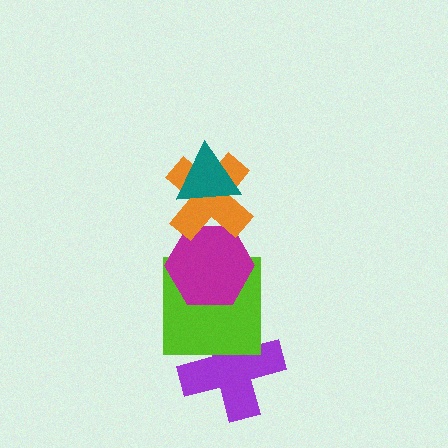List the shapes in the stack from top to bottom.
From top to bottom: the teal triangle, the orange cross, the magenta hexagon, the lime square, the purple cross.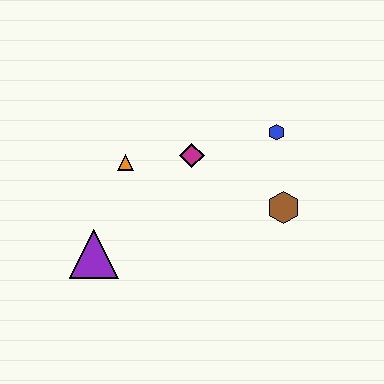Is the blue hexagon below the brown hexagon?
No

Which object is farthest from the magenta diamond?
The purple triangle is farthest from the magenta diamond.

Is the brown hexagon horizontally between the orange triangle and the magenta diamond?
No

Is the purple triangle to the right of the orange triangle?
No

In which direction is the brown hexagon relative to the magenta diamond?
The brown hexagon is to the right of the magenta diamond.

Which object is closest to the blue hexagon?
The brown hexagon is closest to the blue hexagon.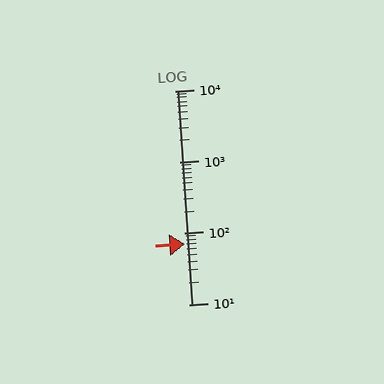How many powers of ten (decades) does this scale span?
The scale spans 3 decades, from 10 to 10000.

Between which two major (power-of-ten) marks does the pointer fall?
The pointer is between 10 and 100.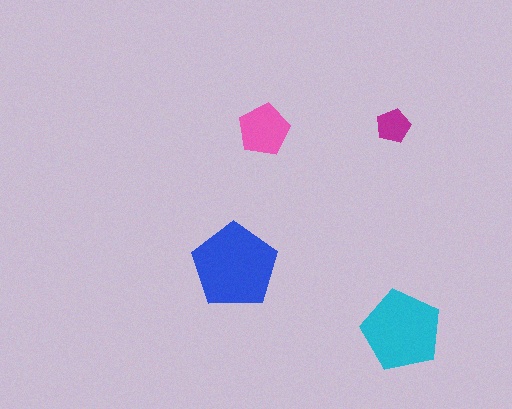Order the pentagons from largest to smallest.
the blue one, the cyan one, the pink one, the magenta one.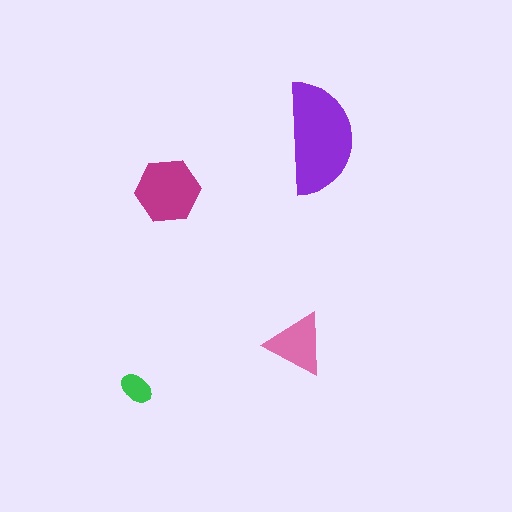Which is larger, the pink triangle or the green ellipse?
The pink triangle.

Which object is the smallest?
The green ellipse.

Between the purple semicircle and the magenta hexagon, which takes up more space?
The purple semicircle.